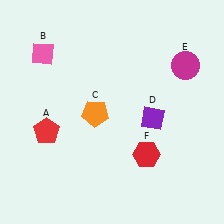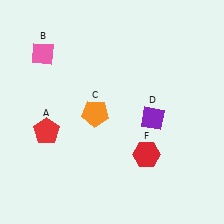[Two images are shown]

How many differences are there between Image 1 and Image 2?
There is 1 difference between the two images.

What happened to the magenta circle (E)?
The magenta circle (E) was removed in Image 2. It was in the top-right area of Image 1.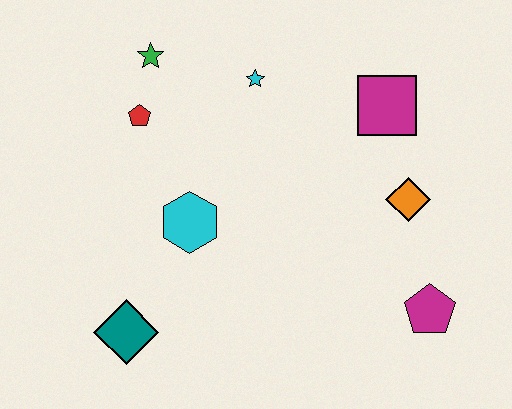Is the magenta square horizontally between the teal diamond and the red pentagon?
No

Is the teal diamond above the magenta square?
No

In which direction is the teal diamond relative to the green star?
The teal diamond is below the green star.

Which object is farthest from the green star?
The magenta pentagon is farthest from the green star.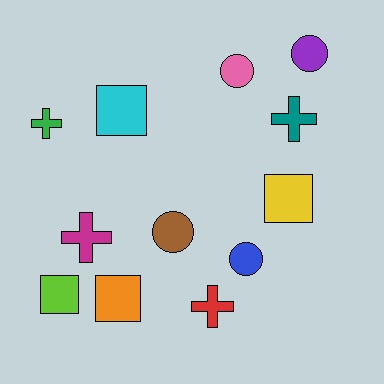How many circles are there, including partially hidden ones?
There are 4 circles.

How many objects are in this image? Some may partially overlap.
There are 12 objects.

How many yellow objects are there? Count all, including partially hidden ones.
There is 1 yellow object.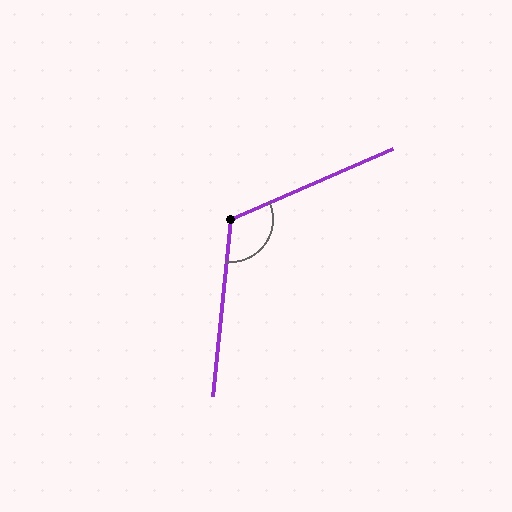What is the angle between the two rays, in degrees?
Approximately 119 degrees.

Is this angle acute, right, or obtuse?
It is obtuse.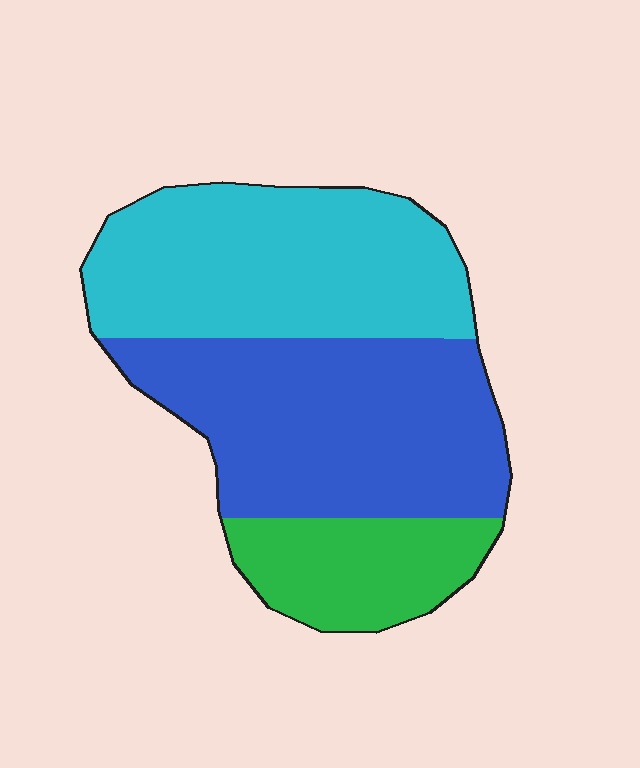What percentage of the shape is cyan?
Cyan takes up about two fifths (2/5) of the shape.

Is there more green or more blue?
Blue.